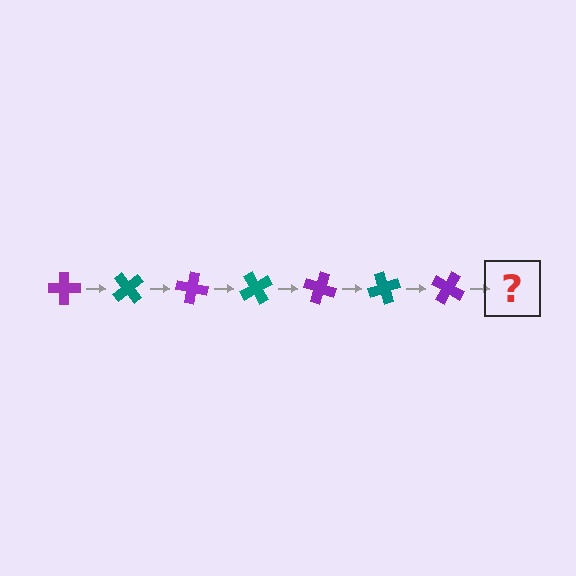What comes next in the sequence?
The next element should be a teal cross, rotated 350 degrees from the start.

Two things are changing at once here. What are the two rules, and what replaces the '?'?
The two rules are that it rotates 50 degrees each step and the color cycles through purple and teal. The '?' should be a teal cross, rotated 350 degrees from the start.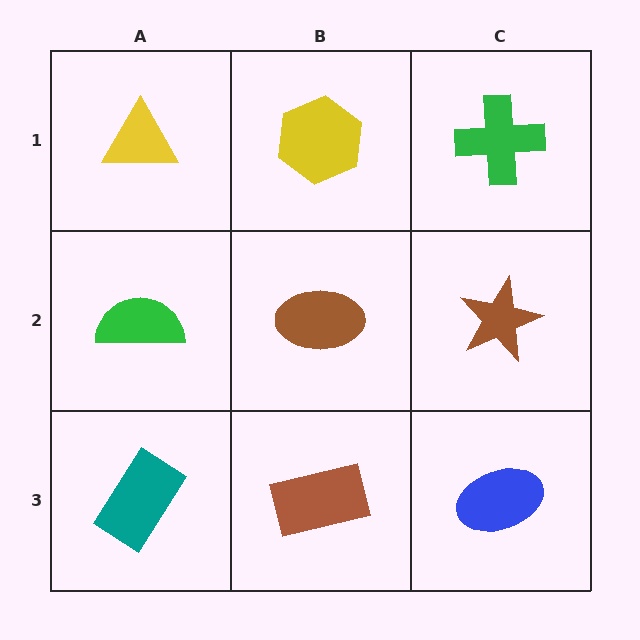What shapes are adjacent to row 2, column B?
A yellow hexagon (row 1, column B), a brown rectangle (row 3, column B), a green semicircle (row 2, column A), a brown star (row 2, column C).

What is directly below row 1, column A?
A green semicircle.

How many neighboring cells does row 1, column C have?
2.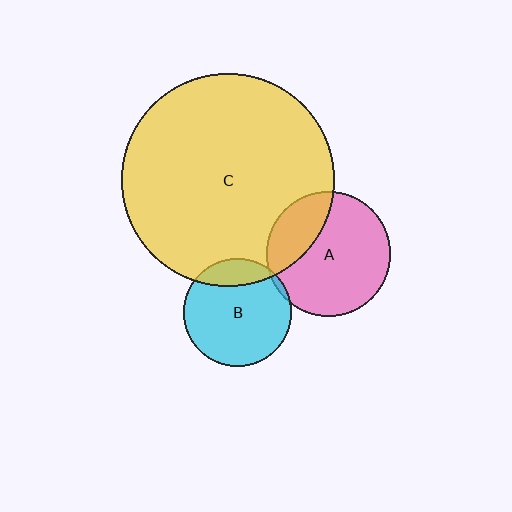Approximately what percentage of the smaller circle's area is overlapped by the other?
Approximately 5%.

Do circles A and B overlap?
Yes.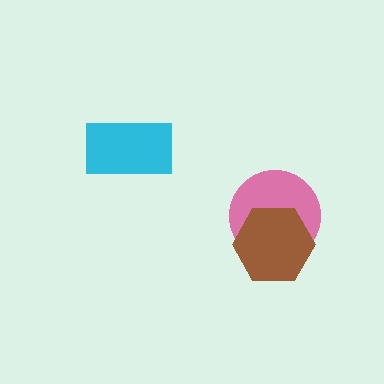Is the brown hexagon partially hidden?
No, no other shape covers it.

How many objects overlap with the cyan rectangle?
0 objects overlap with the cyan rectangle.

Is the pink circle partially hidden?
Yes, it is partially covered by another shape.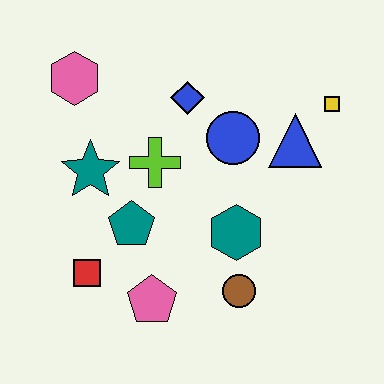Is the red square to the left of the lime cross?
Yes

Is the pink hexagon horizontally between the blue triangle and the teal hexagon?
No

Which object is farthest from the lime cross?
The yellow square is farthest from the lime cross.